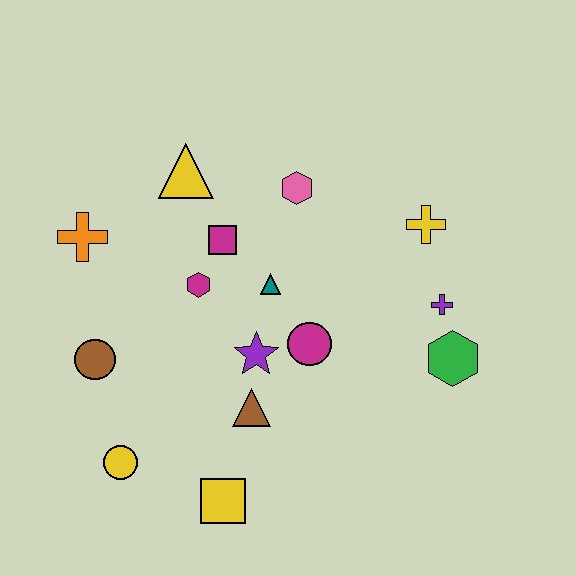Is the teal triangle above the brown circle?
Yes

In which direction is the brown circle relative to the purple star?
The brown circle is to the left of the purple star.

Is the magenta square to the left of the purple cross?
Yes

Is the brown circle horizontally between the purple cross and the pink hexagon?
No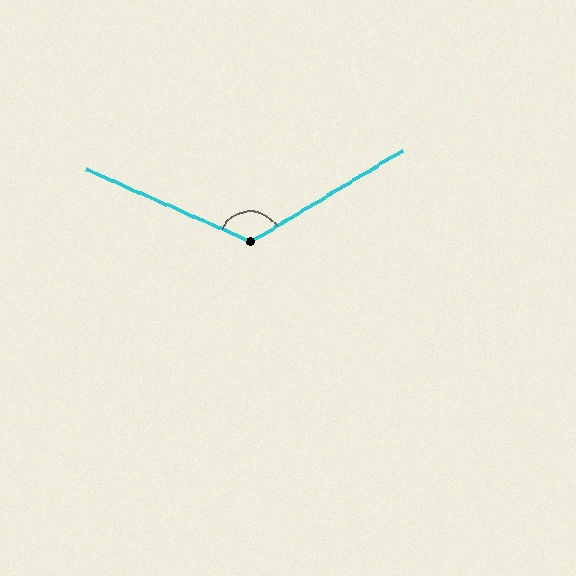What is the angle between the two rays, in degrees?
Approximately 125 degrees.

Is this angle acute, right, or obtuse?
It is obtuse.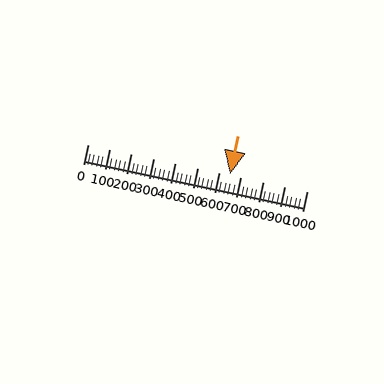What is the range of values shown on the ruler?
The ruler shows values from 0 to 1000.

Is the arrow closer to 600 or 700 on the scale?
The arrow is closer to 600.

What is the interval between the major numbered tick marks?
The major tick marks are spaced 100 units apart.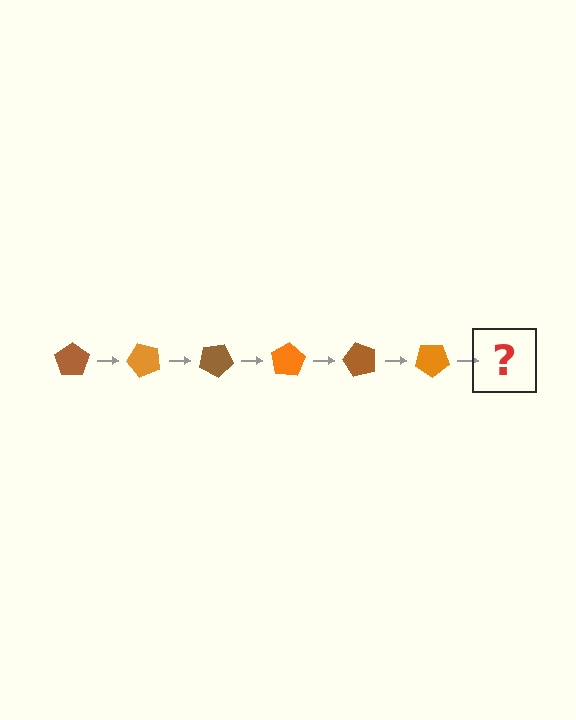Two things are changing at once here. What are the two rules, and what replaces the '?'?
The two rules are that it rotates 50 degrees each step and the color cycles through brown and orange. The '?' should be a brown pentagon, rotated 300 degrees from the start.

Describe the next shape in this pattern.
It should be a brown pentagon, rotated 300 degrees from the start.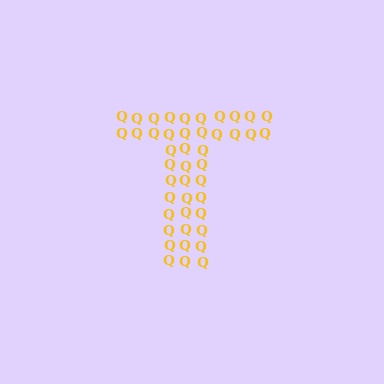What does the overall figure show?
The overall figure shows the letter T.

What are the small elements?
The small elements are letter Q's.